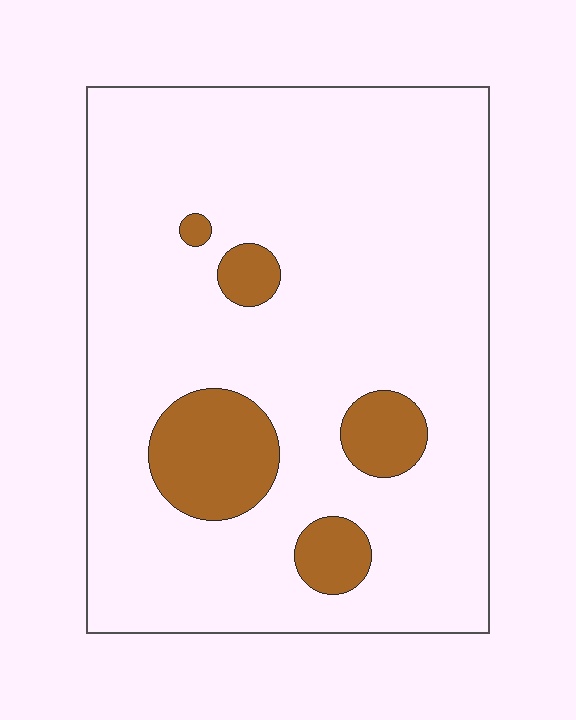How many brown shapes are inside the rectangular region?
5.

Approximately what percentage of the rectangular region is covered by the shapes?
Approximately 15%.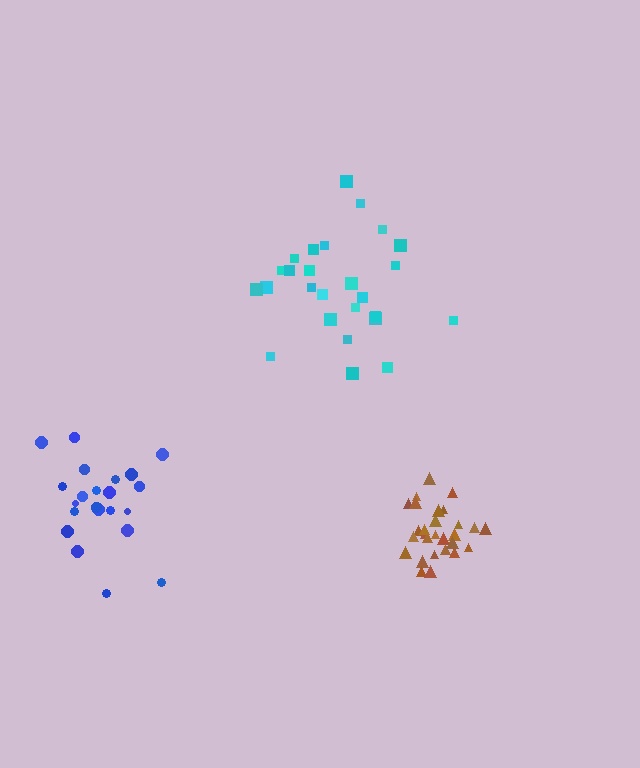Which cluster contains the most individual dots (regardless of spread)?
Brown (28).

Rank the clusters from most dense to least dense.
brown, blue, cyan.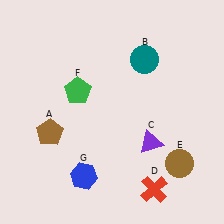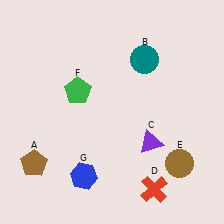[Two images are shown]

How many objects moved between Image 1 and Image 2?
1 object moved between the two images.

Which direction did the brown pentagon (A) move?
The brown pentagon (A) moved down.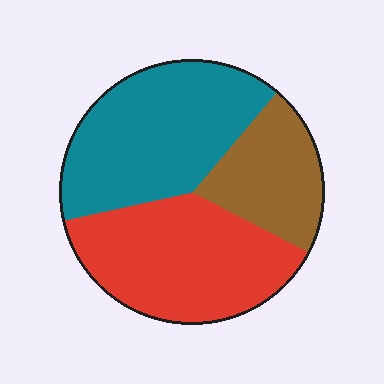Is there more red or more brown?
Red.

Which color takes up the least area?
Brown, at roughly 20%.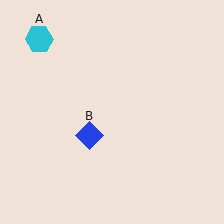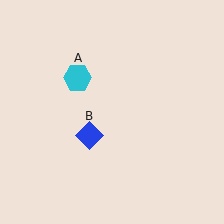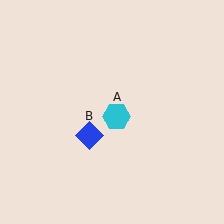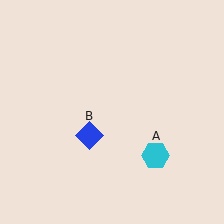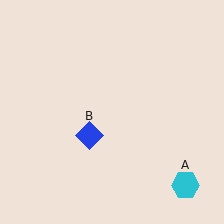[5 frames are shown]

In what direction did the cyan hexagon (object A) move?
The cyan hexagon (object A) moved down and to the right.